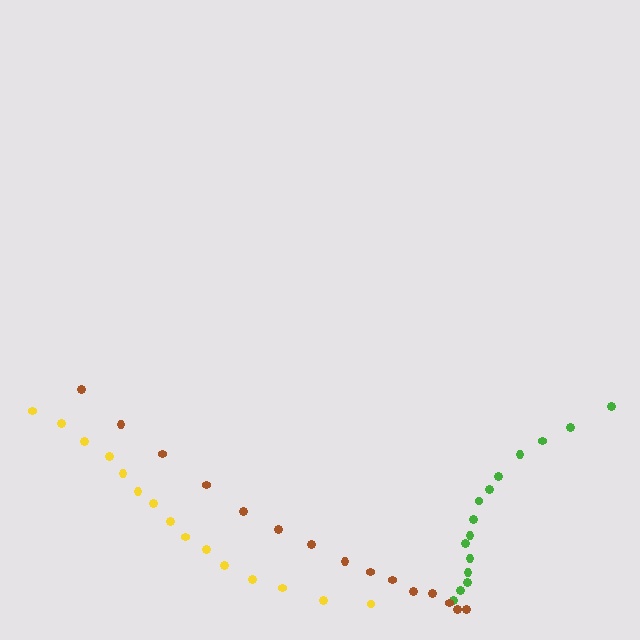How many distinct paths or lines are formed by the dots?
There are 3 distinct paths.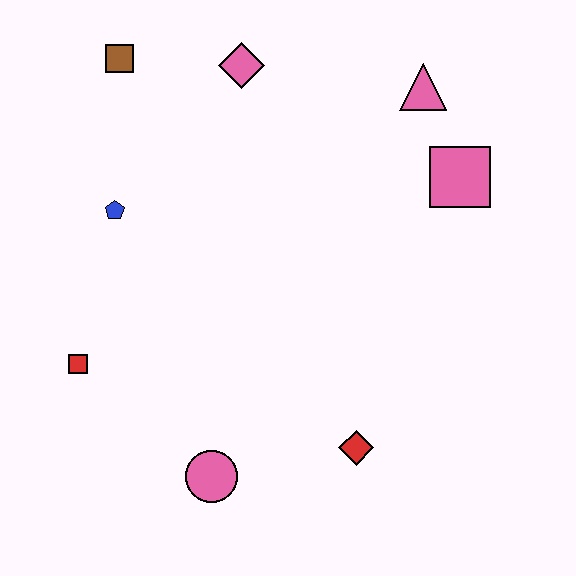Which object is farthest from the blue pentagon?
The pink square is farthest from the blue pentagon.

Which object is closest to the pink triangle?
The pink square is closest to the pink triangle.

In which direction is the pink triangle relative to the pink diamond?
The pink triangle is to the right of the pink diamond.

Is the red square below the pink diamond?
Yes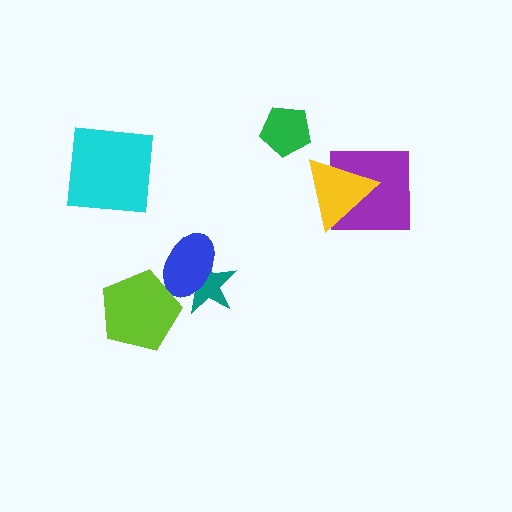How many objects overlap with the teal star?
1 object overlaps with the teal star.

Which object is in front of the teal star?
The blue ellipse is in front of the teal star.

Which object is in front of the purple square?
The yellow triangle is in front of the purple square.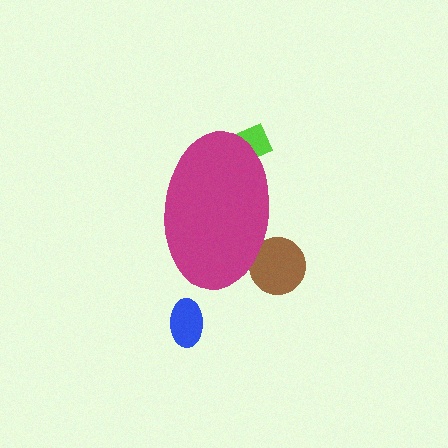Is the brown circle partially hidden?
Yes, the brown circle is partially hidden behind the magenta ellipse.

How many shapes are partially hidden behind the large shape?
2 shapes are partially hidden.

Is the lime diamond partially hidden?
Yes, the lime diamond is partially hidden behind the magenta ellipse.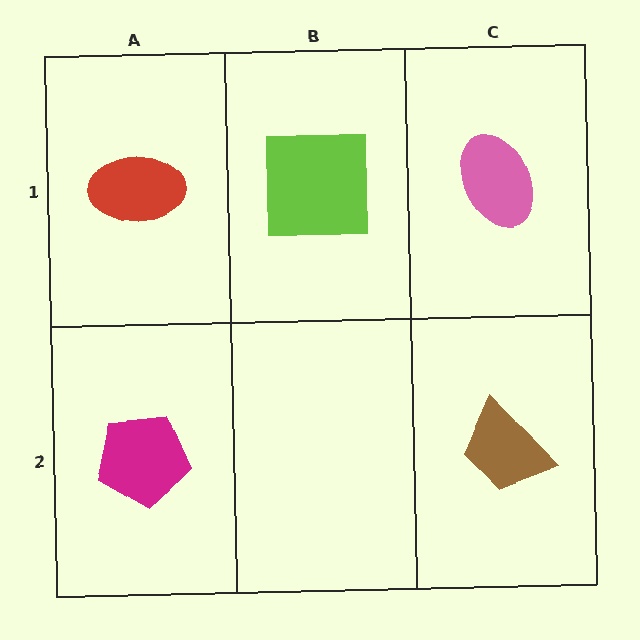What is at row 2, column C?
A brown trapezoid.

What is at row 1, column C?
A pink ellipse.